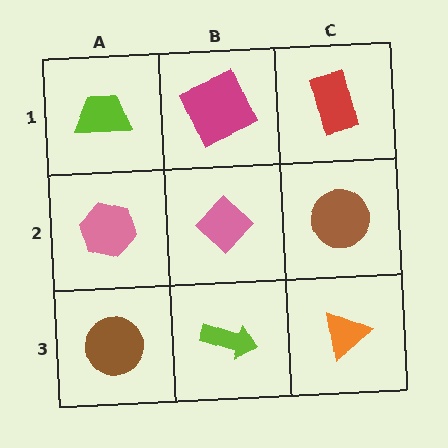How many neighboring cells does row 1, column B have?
3.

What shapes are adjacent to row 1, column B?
A pink diamond (row 2, column B), a lime trapezoid (row 1, column A), a red rectangle (row 1, column C).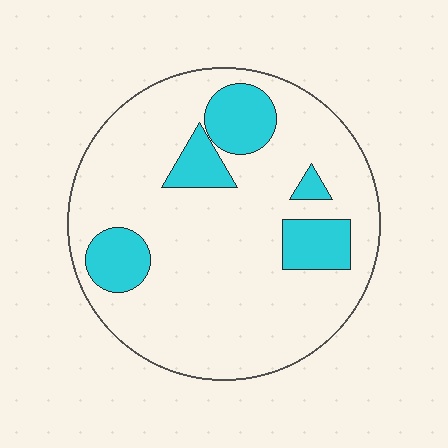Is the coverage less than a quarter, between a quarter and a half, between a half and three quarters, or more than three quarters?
Less than a quarter.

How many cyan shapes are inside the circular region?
5.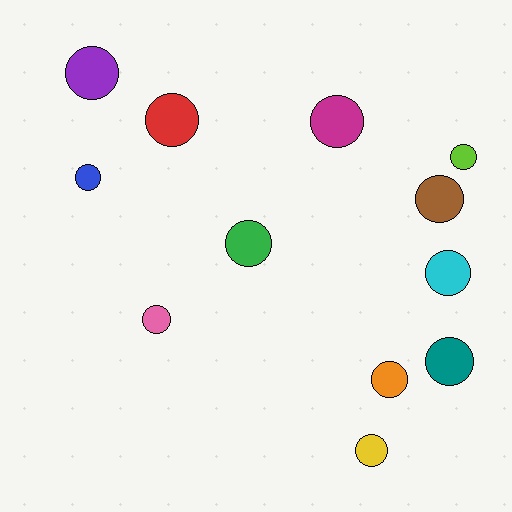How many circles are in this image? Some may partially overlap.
There are 12 circles.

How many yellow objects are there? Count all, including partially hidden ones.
There is 1 yellow object.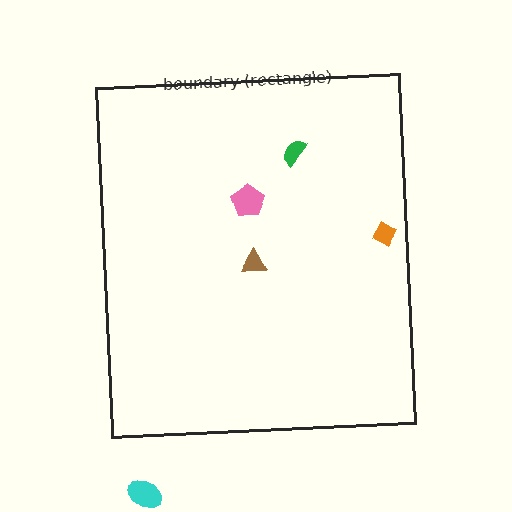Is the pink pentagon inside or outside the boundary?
Inside.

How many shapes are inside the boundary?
4 inside, 1 outside.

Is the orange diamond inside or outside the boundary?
Inside.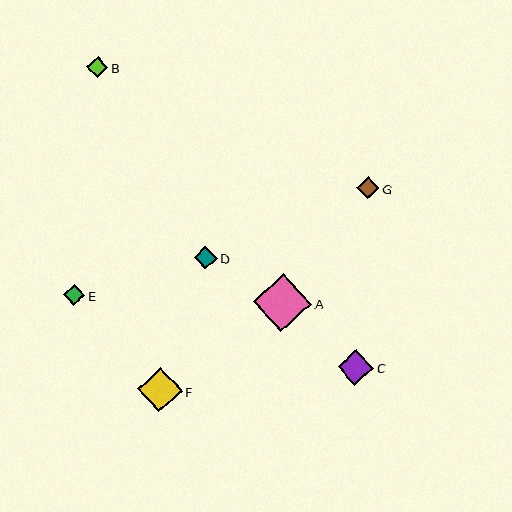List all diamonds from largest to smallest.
From largest to smallest: A, F, C, D, G, E, B.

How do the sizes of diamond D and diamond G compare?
Diamond D and diamond G are approximately the same size.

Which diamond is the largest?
Diamond A is the largest with a size of approximately 58 pixels.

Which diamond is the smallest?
Diamond B is the smallest with a size of approximately 21 pixels.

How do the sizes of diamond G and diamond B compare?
Diamond G and diamond B are approximately the same size.